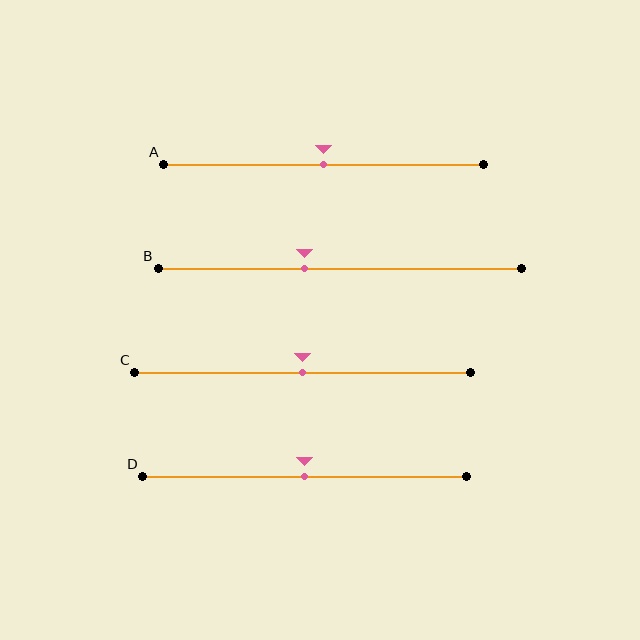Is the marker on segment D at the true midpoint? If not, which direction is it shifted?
Yes, the marker on segment D is at the true midpoint.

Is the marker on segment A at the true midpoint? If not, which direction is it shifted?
Yes, the marker on segment A is at the true midpoint.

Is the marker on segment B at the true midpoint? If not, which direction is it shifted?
No, the marker on segment B is shifted to the left by about 10% of the segment length.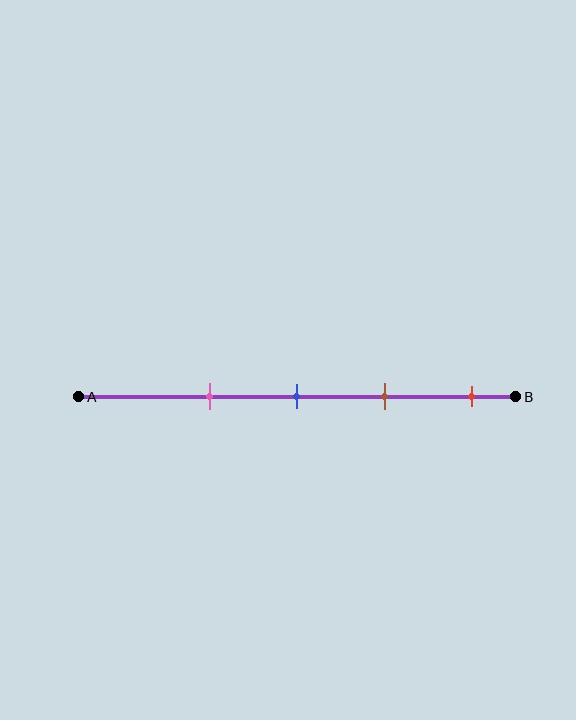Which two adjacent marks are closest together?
The blue and brown marks are the closest adjacent pair.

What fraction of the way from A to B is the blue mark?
The blue mark is approximately 50% (0.5) of the way from A to B.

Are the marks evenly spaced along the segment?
Yes, the marks are approximately evenly spaced.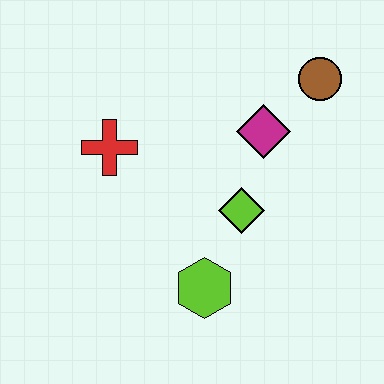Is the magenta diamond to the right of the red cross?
Yes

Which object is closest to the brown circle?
The magenta diamond is closest to the brown circle.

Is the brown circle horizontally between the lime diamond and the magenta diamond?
No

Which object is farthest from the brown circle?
The lime hexagon is farthest from the brown circle.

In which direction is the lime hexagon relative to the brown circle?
The lime hexagon is below the brown circle.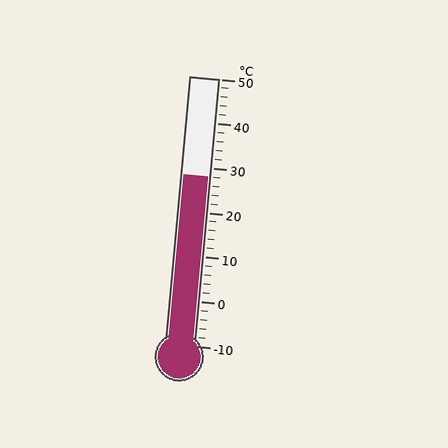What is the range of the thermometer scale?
The thermometer scale ranges from -10°C to 50°C.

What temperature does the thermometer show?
The thermometer shows approximately 28°C.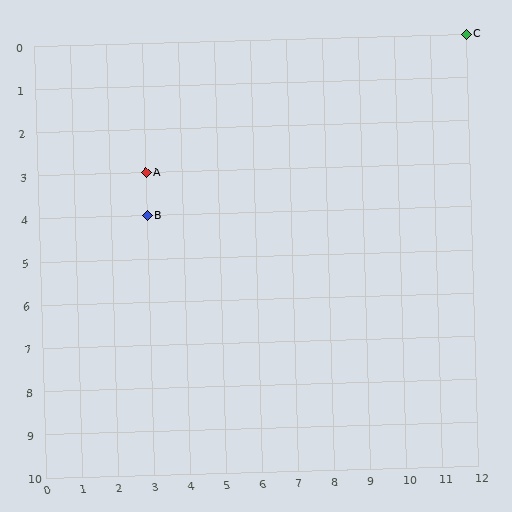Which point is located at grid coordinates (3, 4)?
Point B is at (3, 4).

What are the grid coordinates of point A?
Point A is at grid coordinates (3, 3).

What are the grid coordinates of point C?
Point C is at grid coordinates (12, 0).